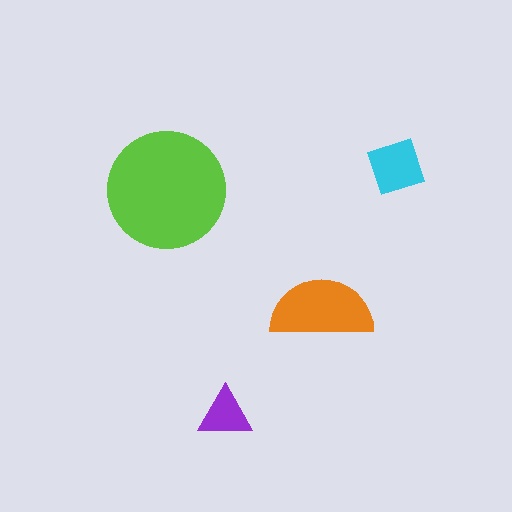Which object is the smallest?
The purple triangle.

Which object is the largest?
The lime circle.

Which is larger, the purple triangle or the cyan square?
The cyan square.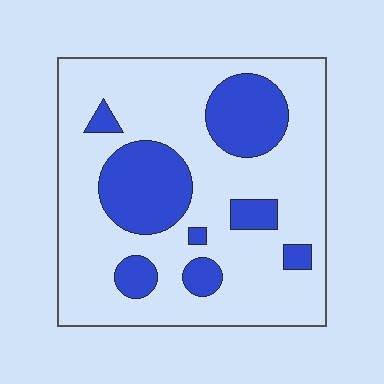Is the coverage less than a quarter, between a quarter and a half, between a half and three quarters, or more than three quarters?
Between a quarter and a half.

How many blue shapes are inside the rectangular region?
8.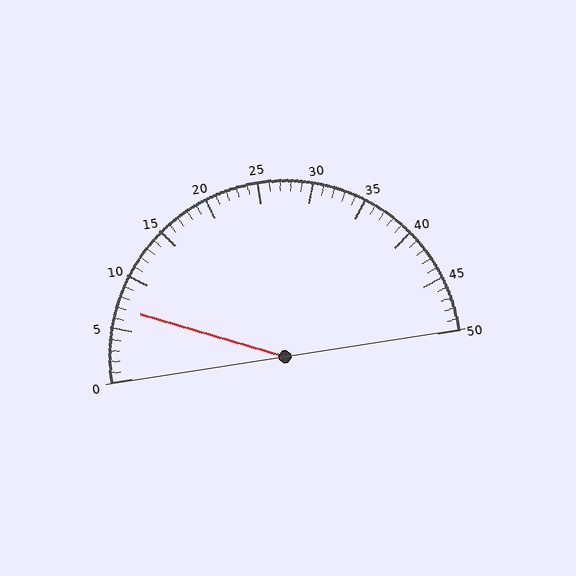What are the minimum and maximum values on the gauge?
The gauge ranges from 0 to 50.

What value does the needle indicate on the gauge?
The needle indicates approximately 7.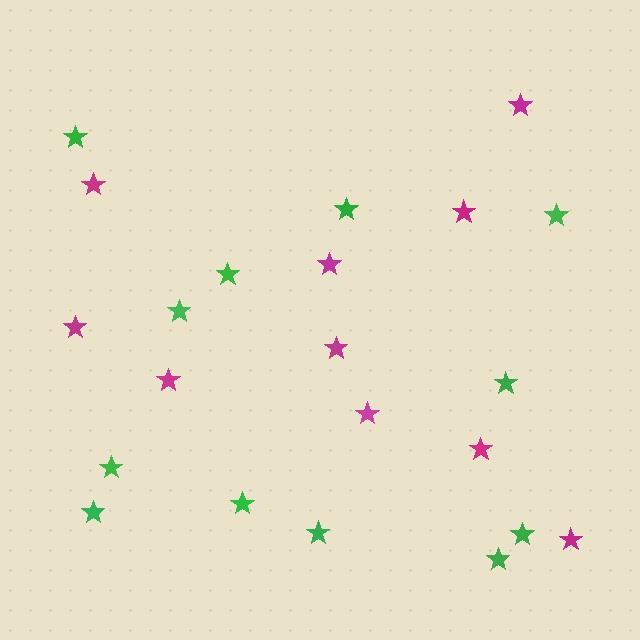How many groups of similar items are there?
There are 2 groups: one group of magenta stars (10) and one group of green stars (12).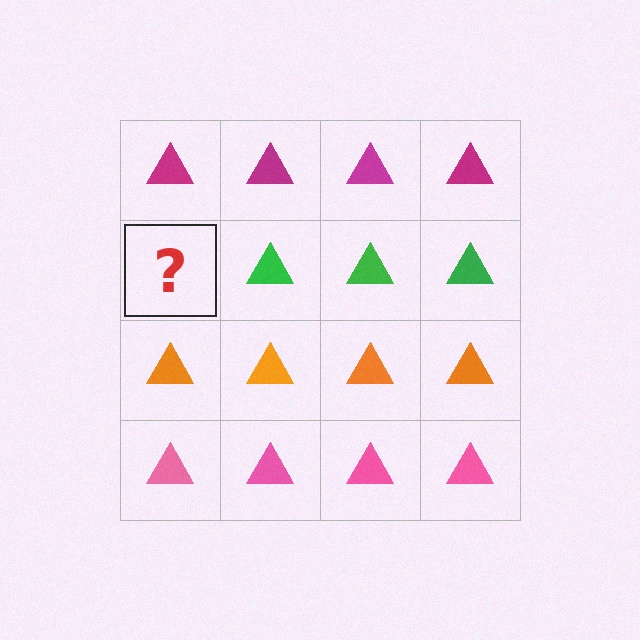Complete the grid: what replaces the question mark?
The question mark should be replaced with a green triangle.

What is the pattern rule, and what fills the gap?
The rule is that each row has a consistent color. The gap should be filled with a green triangle.